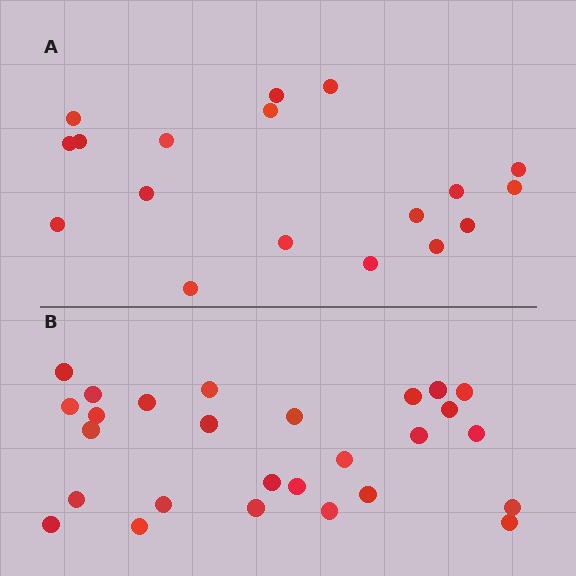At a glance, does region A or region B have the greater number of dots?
Region B (the bottom region) has more dots.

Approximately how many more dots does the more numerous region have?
Region B has roughly 8 or so more dots than region A.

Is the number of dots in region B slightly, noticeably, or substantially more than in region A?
Region B has substantially more. The ratio is roughly 1.5 to 1.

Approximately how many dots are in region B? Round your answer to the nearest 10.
About 30 dots. (The exact count is 27, which rounds to 30.)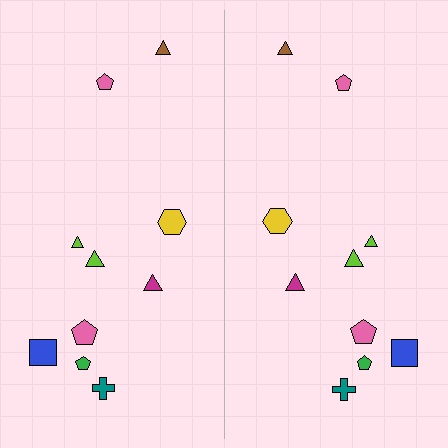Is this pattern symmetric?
Yes, this pattern has bilateral (reflection) symmetry.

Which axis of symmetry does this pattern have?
The pattern has a vertical axis of symmetry running through the center of the image.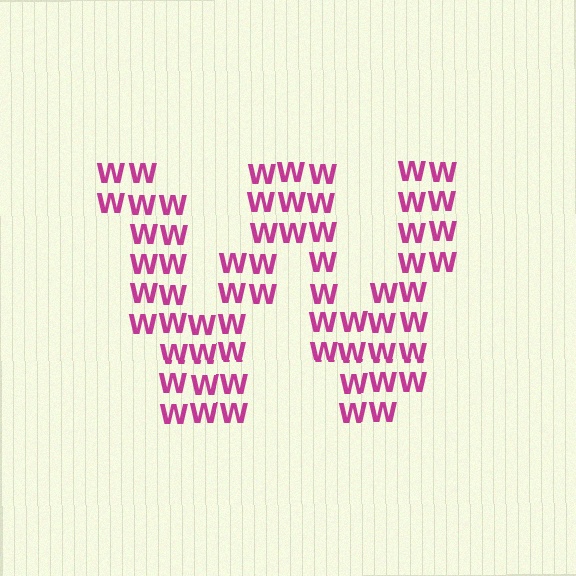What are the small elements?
The small elements are letter W's.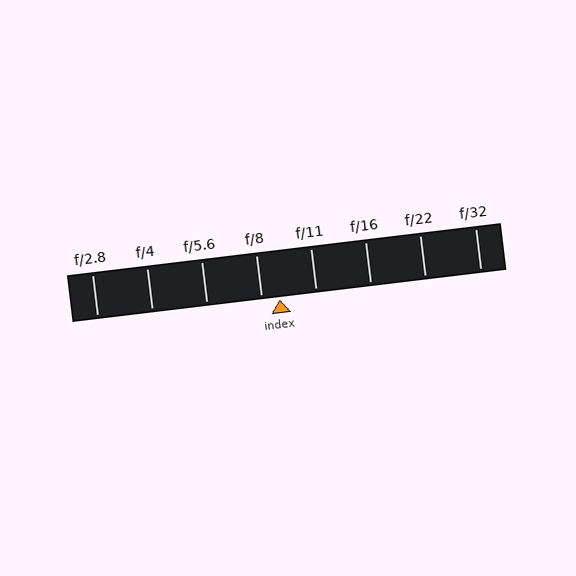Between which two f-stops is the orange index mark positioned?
The index mark is between f/8 and f/11.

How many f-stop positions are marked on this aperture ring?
There are 8 f-stop positions marked.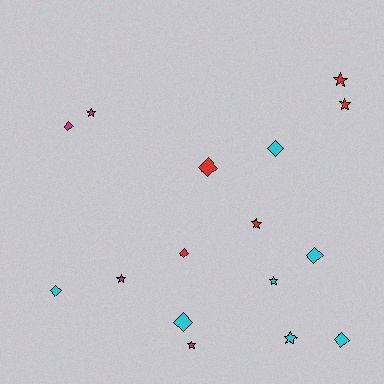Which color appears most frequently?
Cyan, with 7 objects.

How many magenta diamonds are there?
There is 1 magenta diamond.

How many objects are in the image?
There are 16 objects.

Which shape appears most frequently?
Star, with 8 objects.